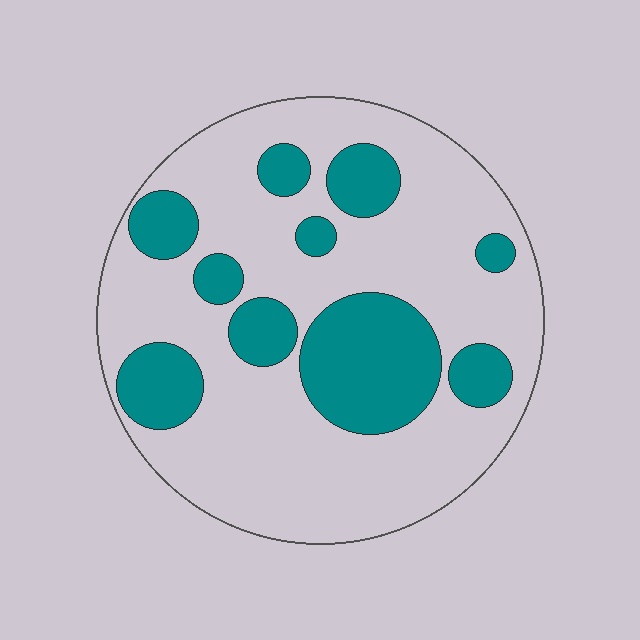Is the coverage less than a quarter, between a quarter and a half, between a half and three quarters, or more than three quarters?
Between a quarter and a half.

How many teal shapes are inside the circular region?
10.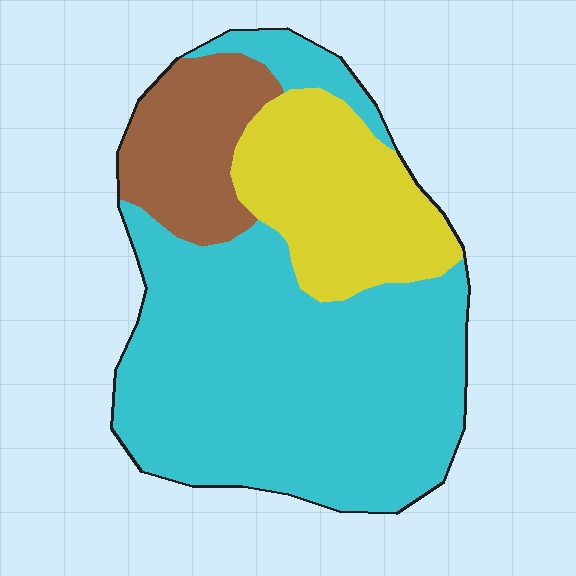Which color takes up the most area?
Cyan, at roughly 65%.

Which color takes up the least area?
Brown, at roughly 15%.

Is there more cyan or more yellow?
Cyan.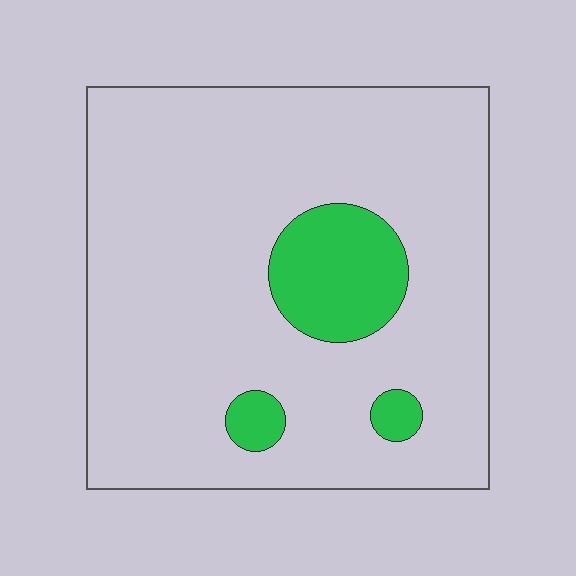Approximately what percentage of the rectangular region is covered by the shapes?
Approximately 15%.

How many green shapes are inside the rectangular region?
3.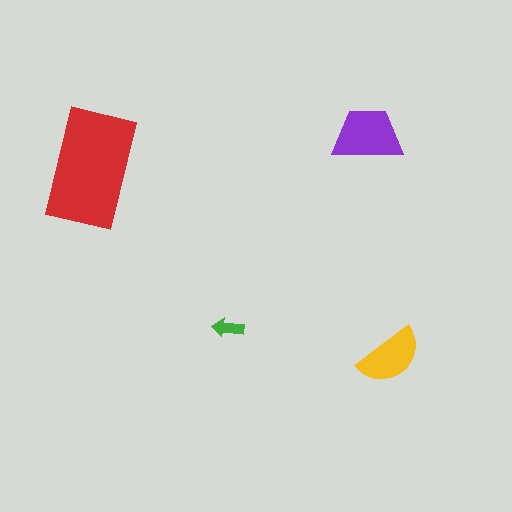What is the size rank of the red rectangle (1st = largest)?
1st.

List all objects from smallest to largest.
The green arrow, the yellow semicircle, the purple trapezoid, the red rectangle.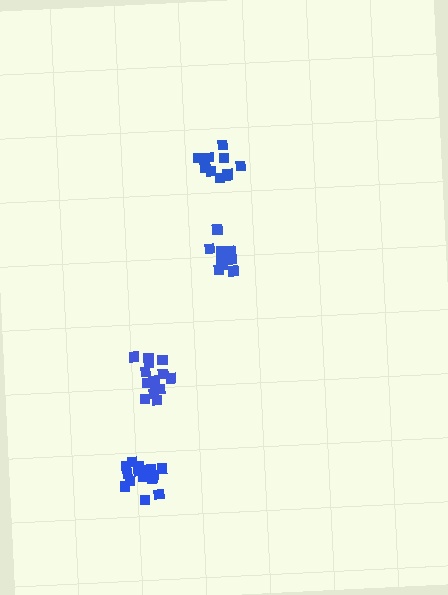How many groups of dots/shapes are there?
There are 4 groups.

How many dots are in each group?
Group 1: 11 dots, Group 2: 13 dots, Group 3: 14 dots, Group 4: 15 dots (53 total).